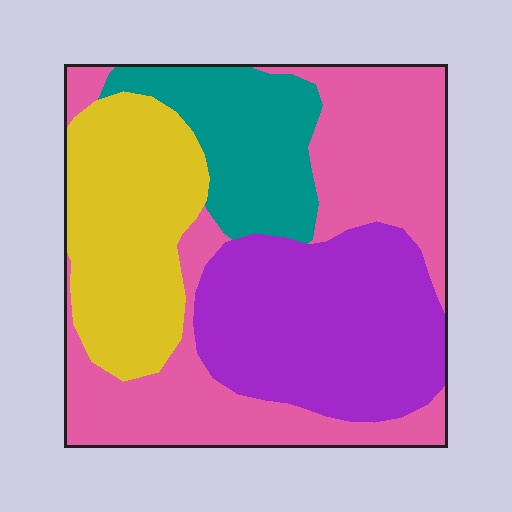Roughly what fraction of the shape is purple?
Purple covers about 30% of the shape.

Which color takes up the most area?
Pink, at roughly 35%.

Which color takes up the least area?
Teal, at roughly 15%.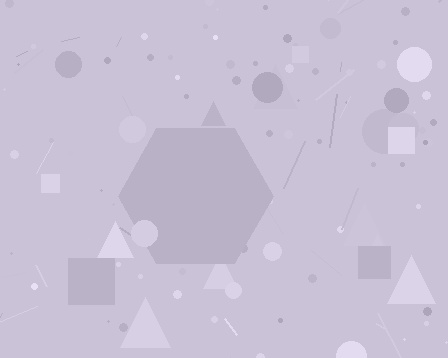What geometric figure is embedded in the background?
A hexagon is embedded in the background.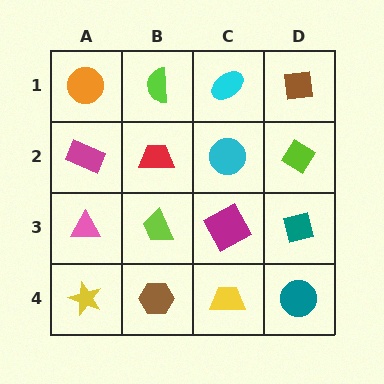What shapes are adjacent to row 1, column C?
A cyan circle (row 2, column C), a lime semicircle (row 1, column B), a brown square (row 1, column D).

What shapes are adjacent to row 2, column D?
A brown square (row 1, column D), a teal square (row 3, column D), a cyan circle (row 2, column C).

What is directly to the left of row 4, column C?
A brown hexagon.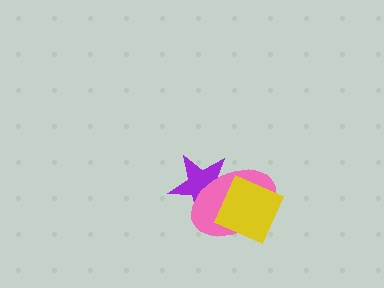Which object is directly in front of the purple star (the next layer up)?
The pink ellipse is directly in front of the purple star.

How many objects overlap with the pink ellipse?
2 objects overlap with the pink ellipse.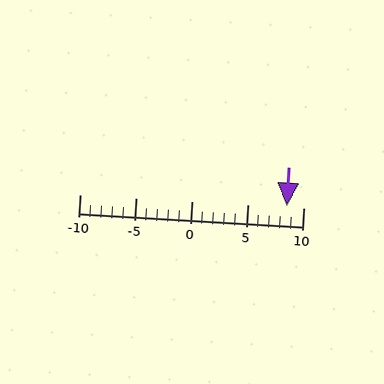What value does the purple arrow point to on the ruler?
The purple arrow points to approximately 8.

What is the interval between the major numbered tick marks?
The major tick marks are spaced 5 units apart.